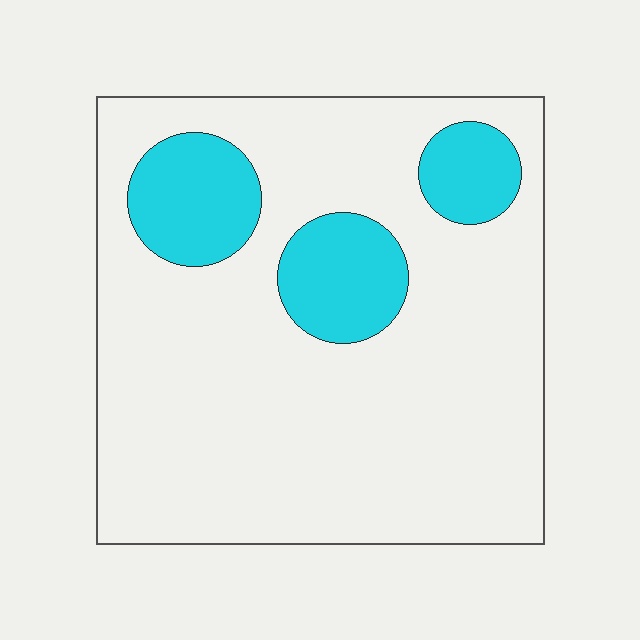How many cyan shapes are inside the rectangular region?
3.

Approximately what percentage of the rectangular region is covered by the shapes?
Approximately 20%.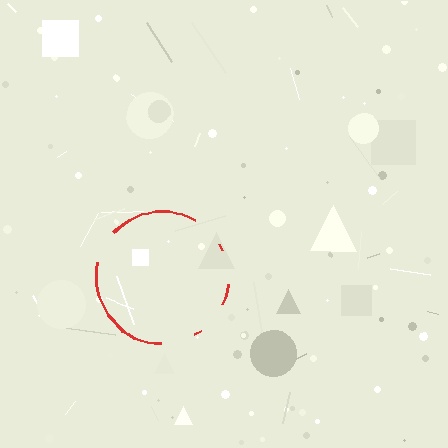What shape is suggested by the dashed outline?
The dashed outline suggests a circle.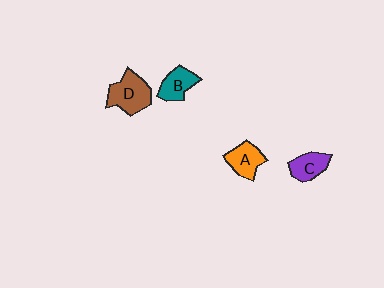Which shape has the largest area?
Shape D (brown).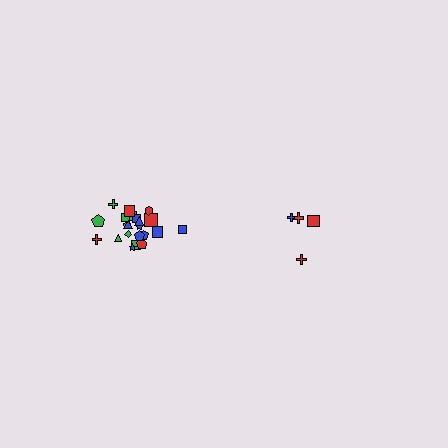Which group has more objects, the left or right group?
The left group.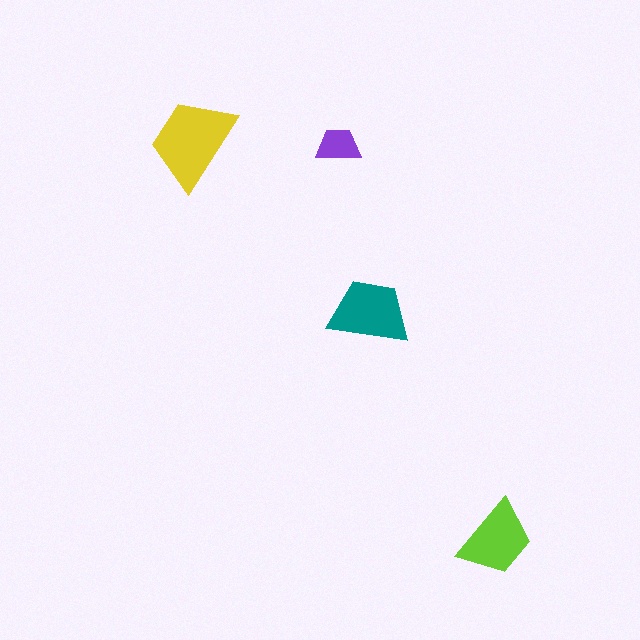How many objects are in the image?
There are 4 objects in the image.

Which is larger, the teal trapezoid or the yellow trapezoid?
The yellow one.